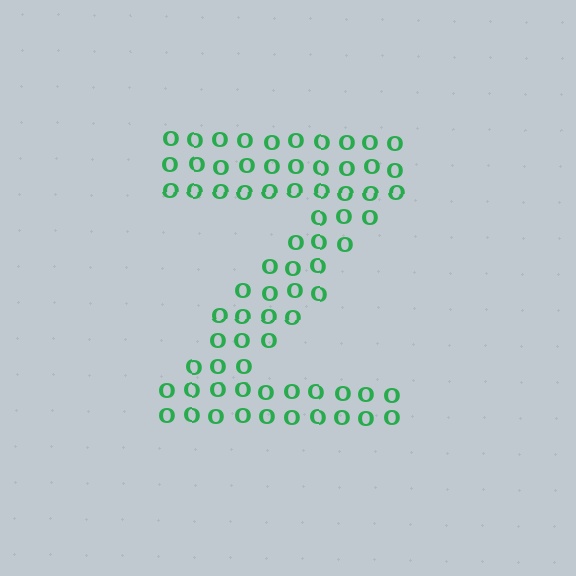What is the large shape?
The large shape is the letter Z.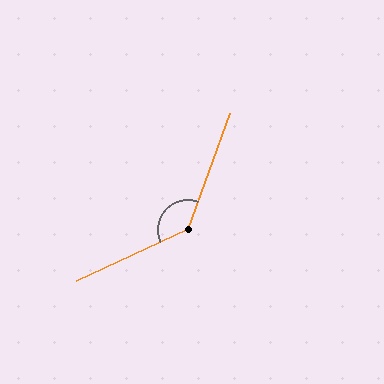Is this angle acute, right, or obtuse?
It is obtuse.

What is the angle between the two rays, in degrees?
Approximately 135 degrees.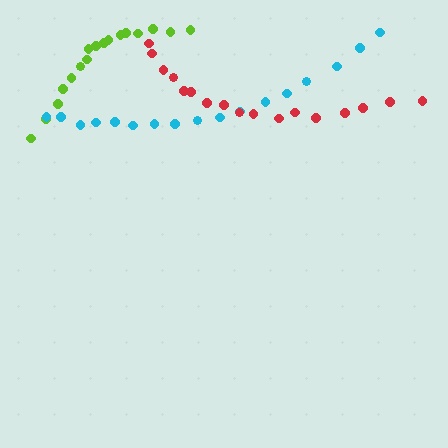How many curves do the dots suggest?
There are 3 distinct paths.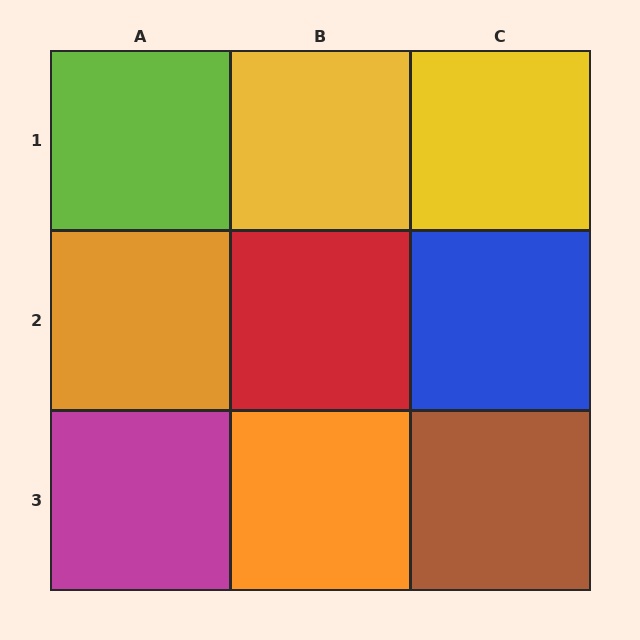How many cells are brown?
1 cell is brown.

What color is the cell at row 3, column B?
Orange.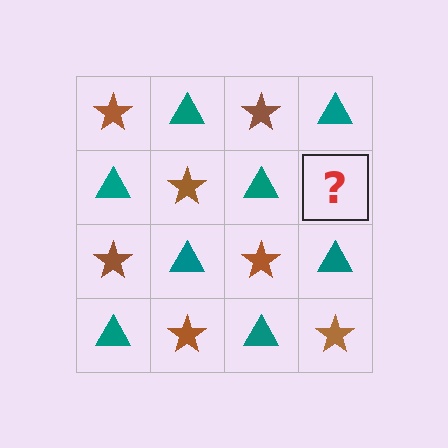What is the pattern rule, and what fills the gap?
The rule is that it alternates brown star and teal triangle in a checkerboard pattern. The gap should be filled with a brown star.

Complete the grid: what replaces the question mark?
The question mark should be replaced with a brown star.